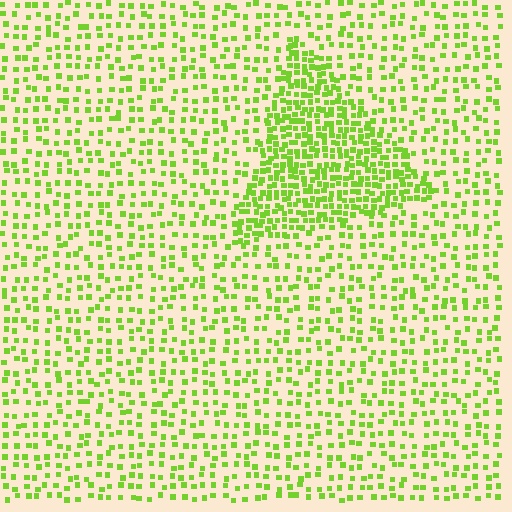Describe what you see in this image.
The image contains small lime elements arranged at two different densities. A triangle-shaped region is visible where the elements are more densely packed than the surrounding area.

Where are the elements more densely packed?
The elements are more densely packed inside the triangle boundary.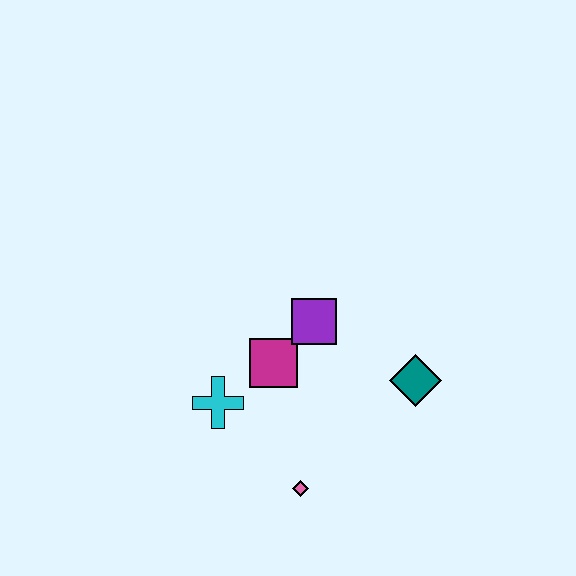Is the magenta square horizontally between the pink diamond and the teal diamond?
No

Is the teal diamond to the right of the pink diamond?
Yes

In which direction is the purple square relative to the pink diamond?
The purple square is above the pink diamond.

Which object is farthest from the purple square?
The pink diamond is farthest from the purple square.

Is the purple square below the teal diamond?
No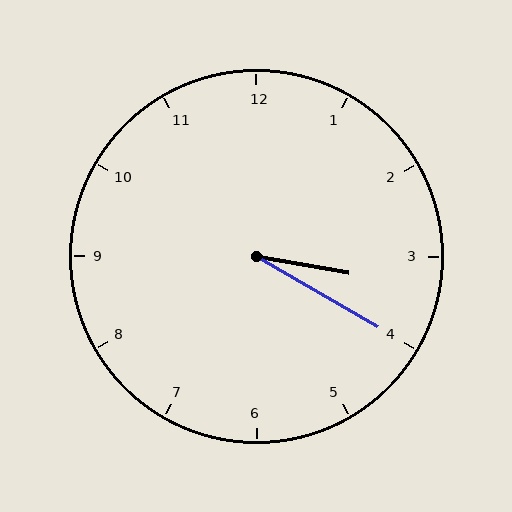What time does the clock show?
3:20.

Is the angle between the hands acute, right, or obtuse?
It is acute.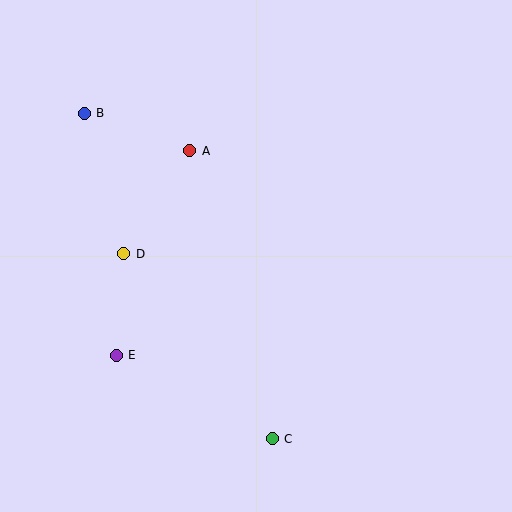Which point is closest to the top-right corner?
Point A is closest to the top-right corner.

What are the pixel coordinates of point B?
Point B is at (84, 113).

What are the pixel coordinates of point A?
Point A is at (190, 151).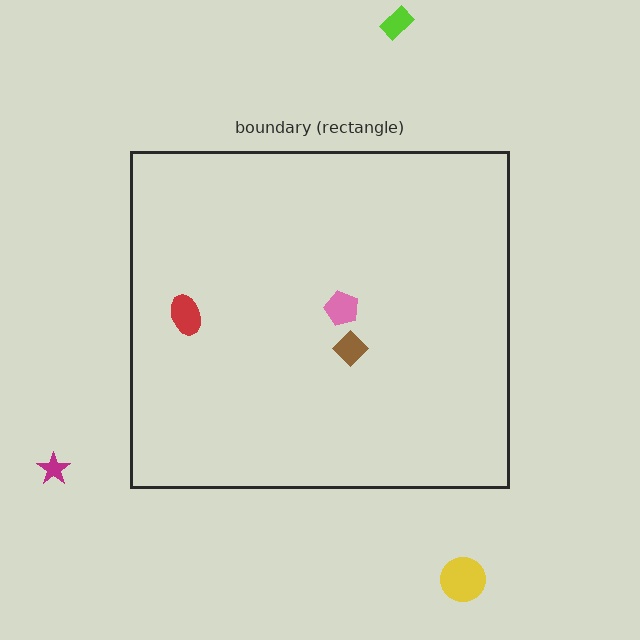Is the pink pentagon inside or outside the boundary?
Inside.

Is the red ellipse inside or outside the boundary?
Inside.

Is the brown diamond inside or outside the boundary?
Inside.